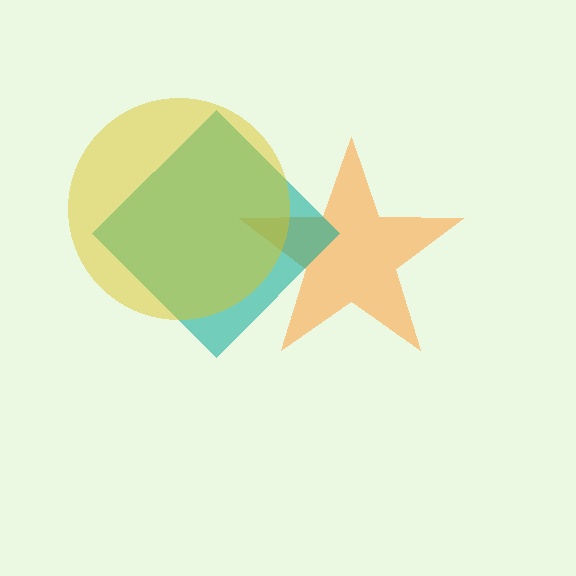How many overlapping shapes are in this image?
There are 3 overlapping shapes in the image.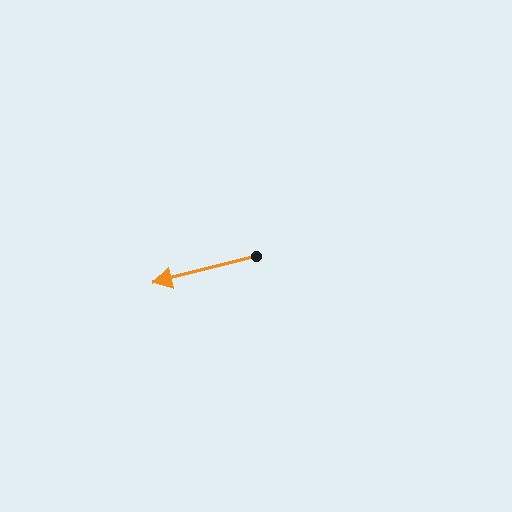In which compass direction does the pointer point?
West.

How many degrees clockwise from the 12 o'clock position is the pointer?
Approximately 255 degrees.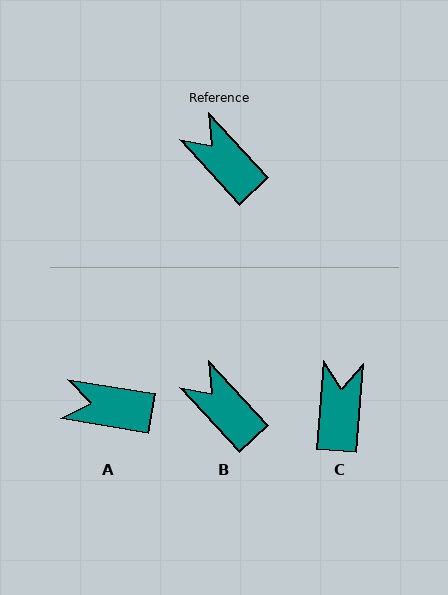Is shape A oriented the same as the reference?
No, it is off by about 38 degrees.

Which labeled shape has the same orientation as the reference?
B.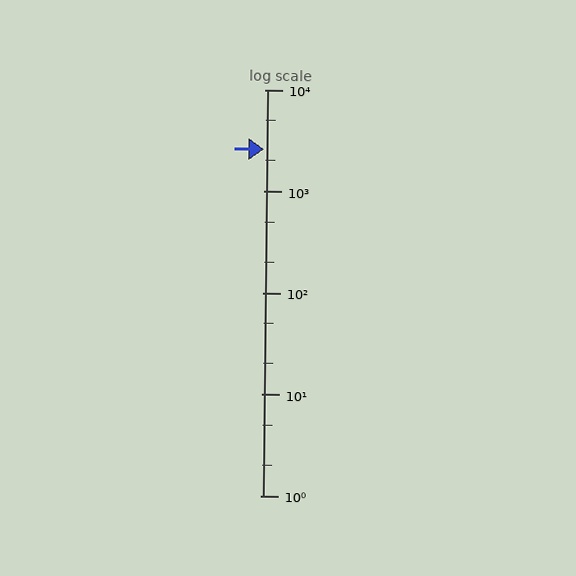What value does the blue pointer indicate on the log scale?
The pointer indicates approximately 2600.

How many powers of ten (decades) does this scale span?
The scale spans 4 decades, from 1 to 10000.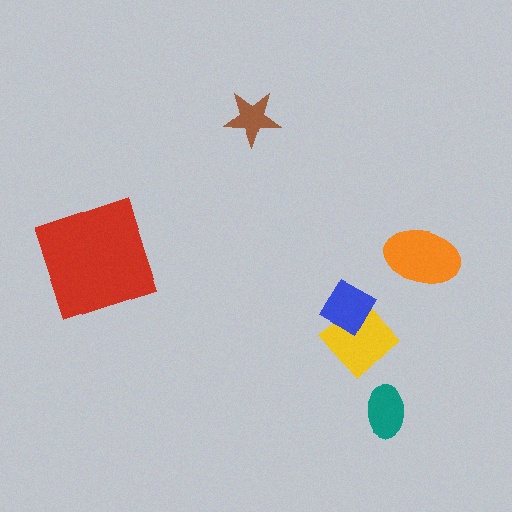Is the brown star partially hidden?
No, no other shape covers it.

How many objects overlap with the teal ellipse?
0 objects overlap with the teal ellipse.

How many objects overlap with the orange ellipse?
0 objects overlap with the orange ellipse.